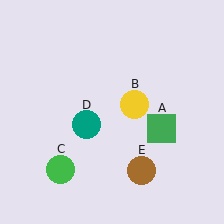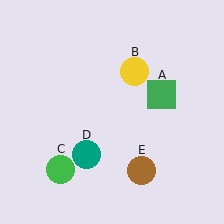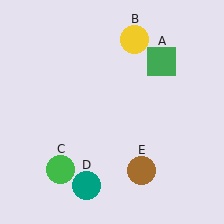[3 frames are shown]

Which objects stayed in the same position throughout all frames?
Green circle (object C) and brown circle (object E) remained stationary.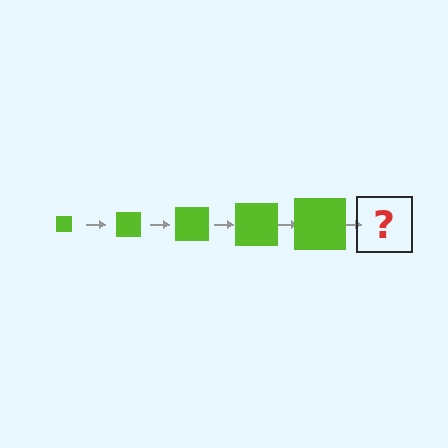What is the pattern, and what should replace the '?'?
The pattern is that the square gets progressively larger each step. The '?' should be a lime square, larger than the previous one.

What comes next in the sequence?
The next element should be a lime square, larger than the previous one.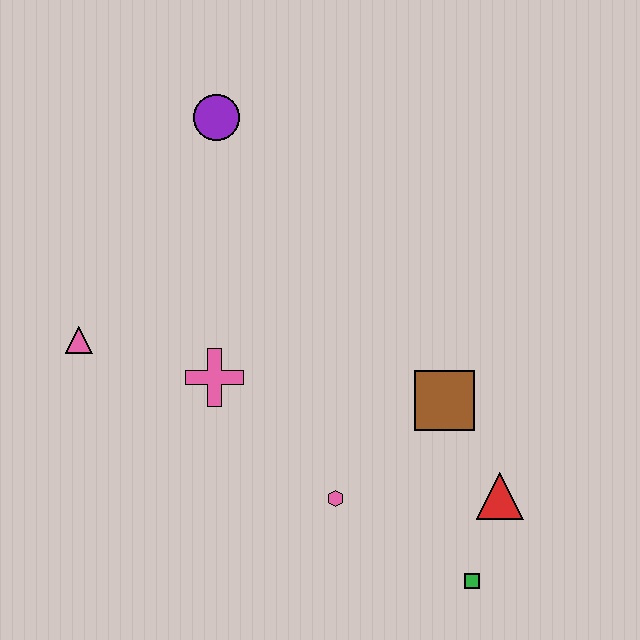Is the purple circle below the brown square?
No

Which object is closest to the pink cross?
The pink triangle is closest to the pink cross.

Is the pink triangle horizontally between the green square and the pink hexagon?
No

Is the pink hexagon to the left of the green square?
Yes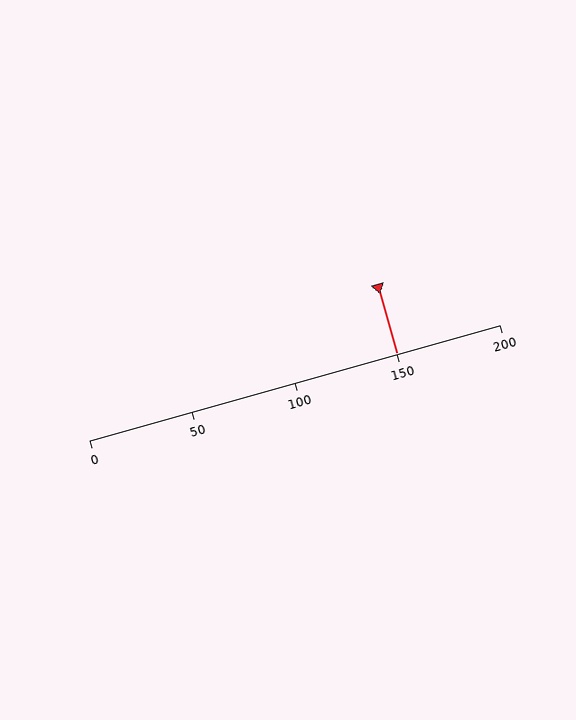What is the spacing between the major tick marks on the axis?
The major ticks are spaced 50 apart.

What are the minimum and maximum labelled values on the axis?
The axis runs from 0 to 200.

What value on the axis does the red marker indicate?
The marker indicates approximately 150.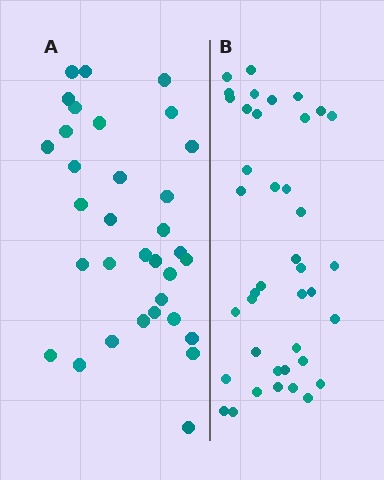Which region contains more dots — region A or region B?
Region B (the right region) has more dots.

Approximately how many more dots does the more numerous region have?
Region B has roughly 8 or so more dots than region A.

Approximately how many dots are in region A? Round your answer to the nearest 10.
About 30 dots. (The exact count is 33, which rounds to 30.)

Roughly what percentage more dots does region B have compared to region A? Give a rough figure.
About 20% more.